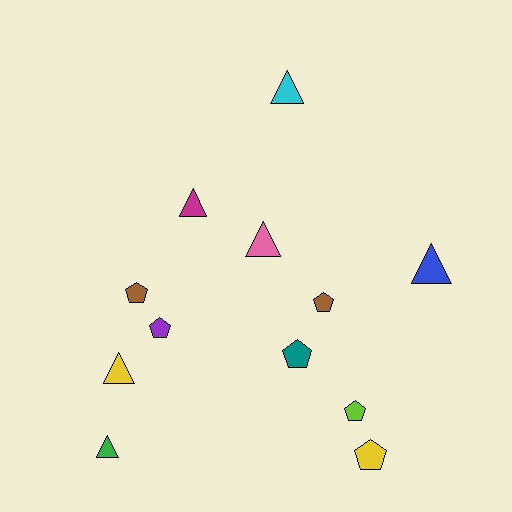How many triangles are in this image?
There are 6 triangles.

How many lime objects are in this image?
There is 1 lime object.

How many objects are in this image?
There are 12 objects.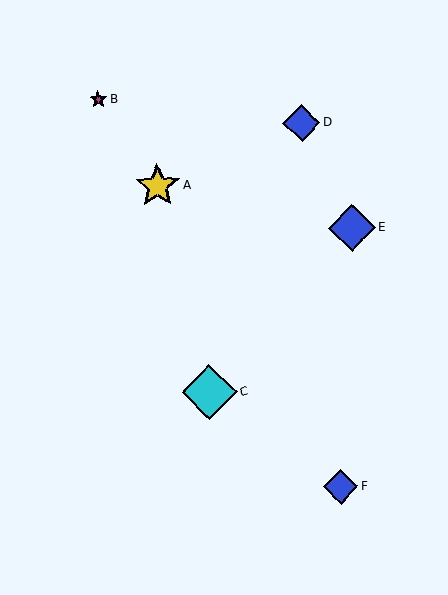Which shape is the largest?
The cyan diamond (labeled C) is the largest.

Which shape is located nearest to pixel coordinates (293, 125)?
The blue diamond (labeled D) at (301, 123) is nearest to that location.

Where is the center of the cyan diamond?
The center of the cyan diamond is at (210, 392).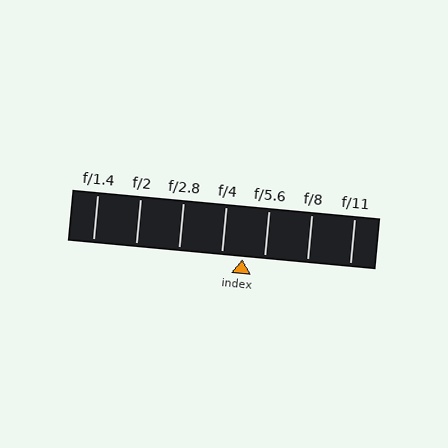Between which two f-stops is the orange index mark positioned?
The index mark is between f/4 and f/5.6.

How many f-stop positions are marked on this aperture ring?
There are 7 f-stop positions marked.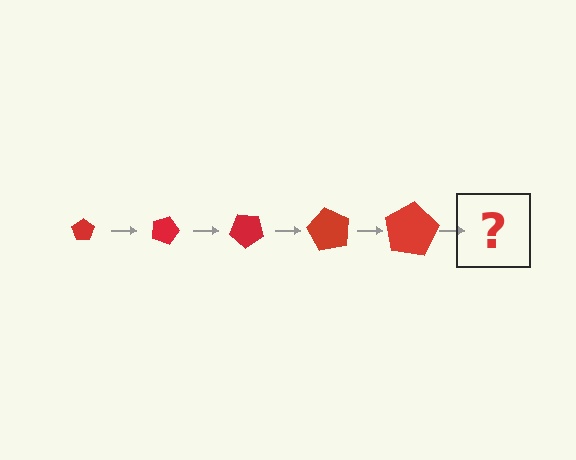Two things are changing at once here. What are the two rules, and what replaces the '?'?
The two rules are that the pentagon grows larger each step and it rotates 20 degrees each step. The '?' should be a pentagon, larger than the previous one and rotated 100 degrees from the start.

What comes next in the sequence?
The next element should be a pentagon, larger than the previous one and rotated 100 degrees from the start.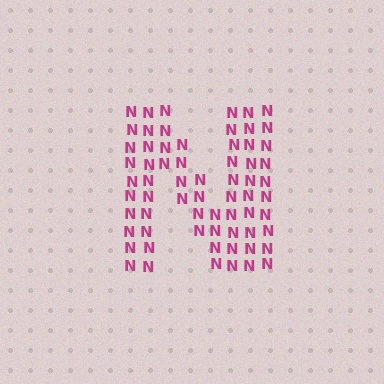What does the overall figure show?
The overall figure shows the letter N.